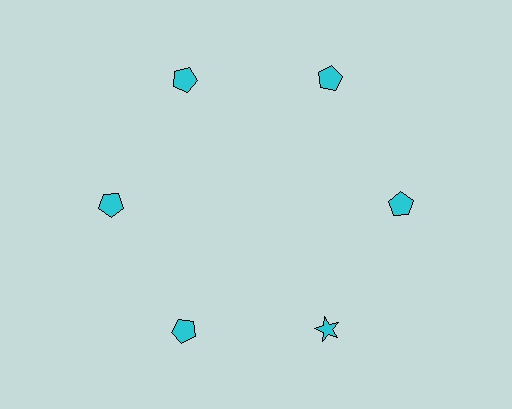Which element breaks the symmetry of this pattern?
The cyan star at roughly the 5 o'clock position breaks the symmetry. All other shapes are cyan pentagons.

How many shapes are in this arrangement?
There are 6 shapes arranged in a ring pattern.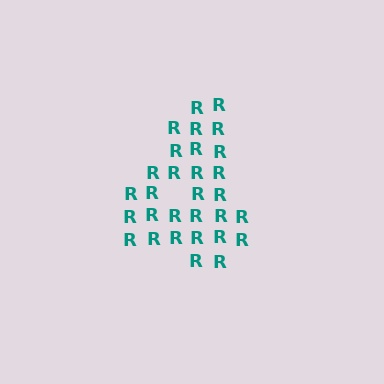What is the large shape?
The large shape is the digit 4.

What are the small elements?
The small elements are letter R's.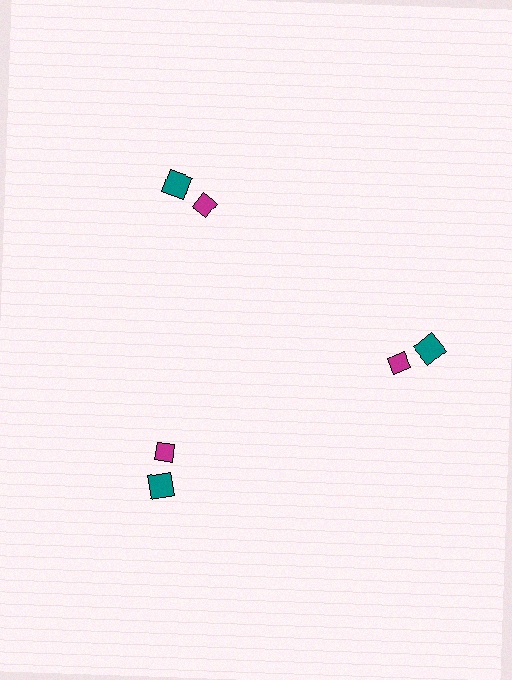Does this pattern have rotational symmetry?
Yes, this pattern has 3-fold rotational symmetry. It looks the same after rotating 120 degrees around the center.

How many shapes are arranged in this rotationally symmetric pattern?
There are 6 shapes, arranged in 3 groups of 2.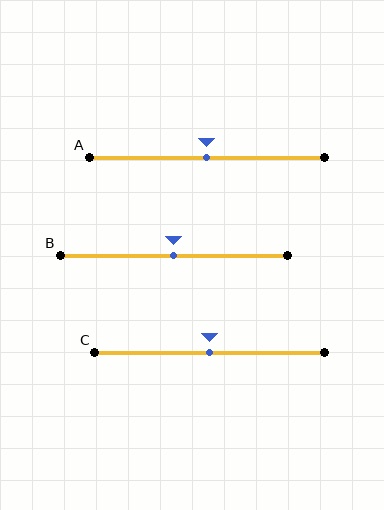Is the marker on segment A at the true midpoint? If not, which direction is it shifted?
Yes, the marker on segment A is at the true midpoint.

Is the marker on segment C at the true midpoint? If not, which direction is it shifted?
Yes, the marker on segment C is at the true midpoint.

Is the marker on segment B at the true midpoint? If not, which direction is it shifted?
Yes, the marker on segment B is at the true midpoint.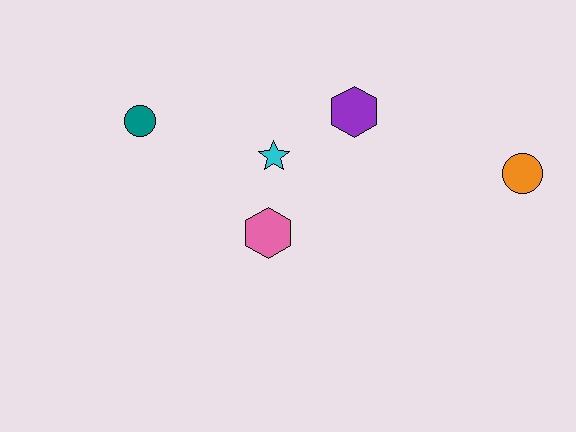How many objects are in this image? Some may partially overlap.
There are 5 objects.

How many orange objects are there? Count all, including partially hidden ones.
There is 1 orange object.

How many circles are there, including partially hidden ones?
There are 2 circles.